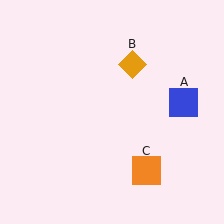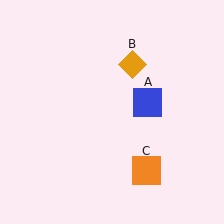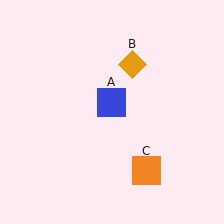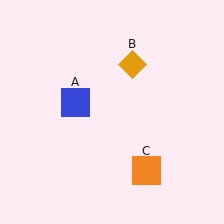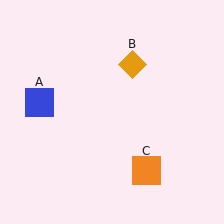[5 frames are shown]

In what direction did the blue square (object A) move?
The blue square (object A) moved left.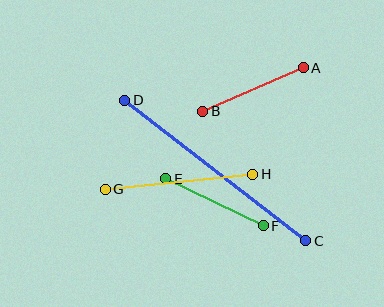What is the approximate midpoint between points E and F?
The midpoint is at approximately (215, 202) pixels.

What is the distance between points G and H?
The distance is approximately 148 pixels.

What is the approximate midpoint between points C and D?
The midpoint is at approximately (215, 170) pixels.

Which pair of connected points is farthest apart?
Points C and D are farthest apart.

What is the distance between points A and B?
The distance is approximately 110 pixels.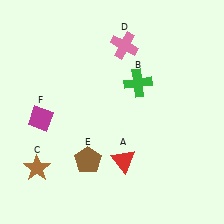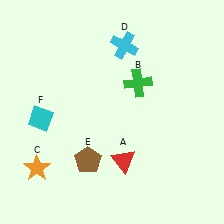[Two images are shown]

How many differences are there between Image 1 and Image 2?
There are 3 differences between the two images.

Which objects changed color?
C changed from brown to orange. D changed from pink to cyan. F changed from magenta to cyan.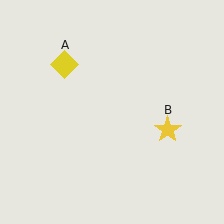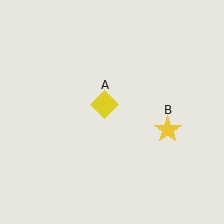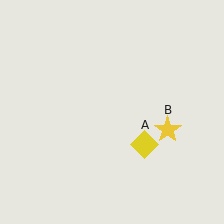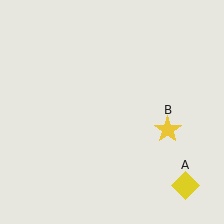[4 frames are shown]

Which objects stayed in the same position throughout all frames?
Yellow star (object B) remained stationary.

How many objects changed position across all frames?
1 object changed position: yellow diamond (object A).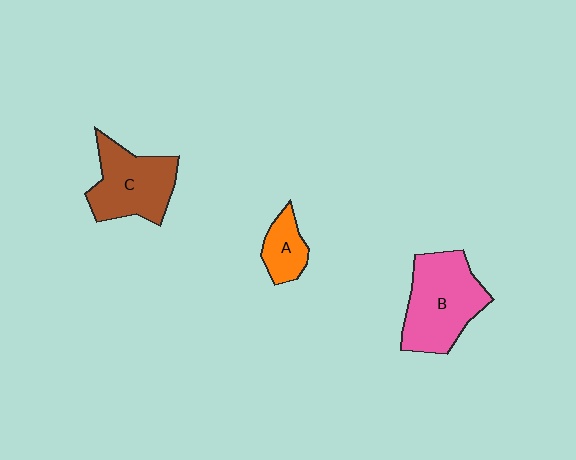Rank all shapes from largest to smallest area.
From largest to smallest: B (pink), C (brown), A (orange).